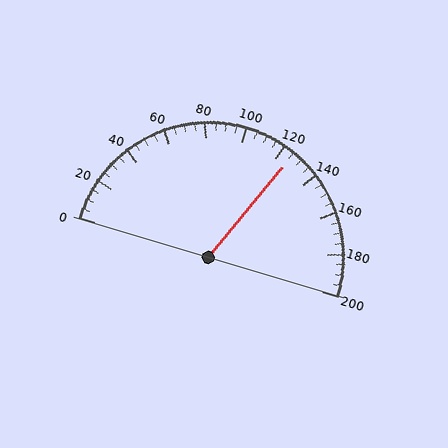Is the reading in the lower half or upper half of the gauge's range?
The reading is in the upper half of the range (0 to 200).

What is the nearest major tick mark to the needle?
The nearest major tick mark is 120.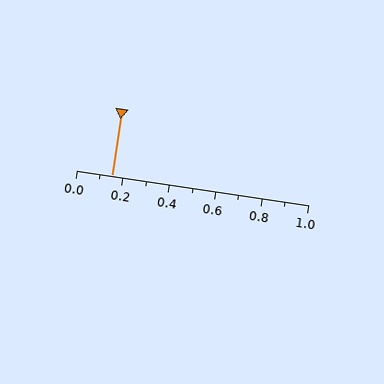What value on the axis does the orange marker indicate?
The marker indicates approximately 0.15.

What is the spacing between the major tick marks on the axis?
The major ticks are spaced 0.2 apart.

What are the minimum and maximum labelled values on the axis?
The axis runs from 0.0 to 1.0.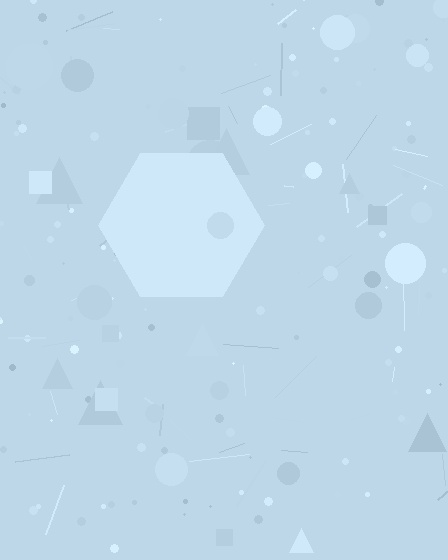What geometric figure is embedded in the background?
A hexagon is embedded in the background.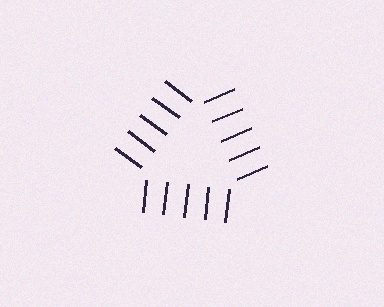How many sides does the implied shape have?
3 sides — the line-ends trace a triangle.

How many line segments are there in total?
15 — 5 along each of the 3 edges.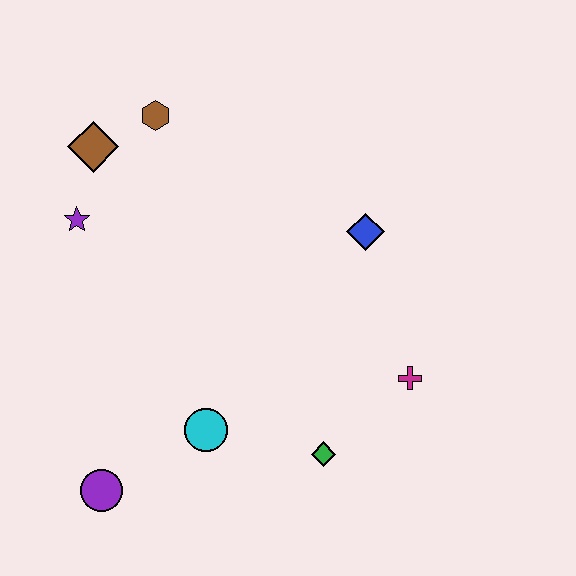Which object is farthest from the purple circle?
The brown hexagon is farthest from the purple circle.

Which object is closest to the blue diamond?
The magenta cross is closest to the blue diamond.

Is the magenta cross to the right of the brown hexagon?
Yes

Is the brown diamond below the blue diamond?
No